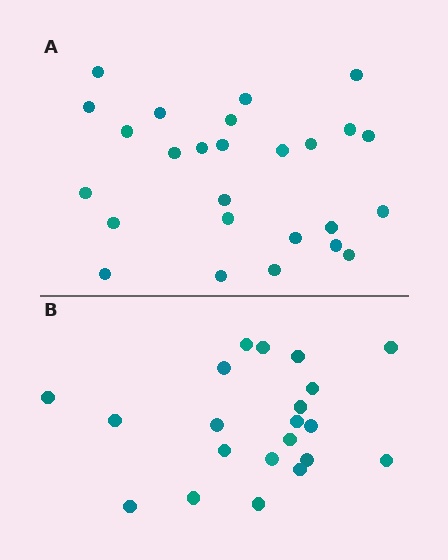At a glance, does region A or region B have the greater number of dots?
Region A (the top region) has more dots.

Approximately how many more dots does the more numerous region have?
Region A has about 5 more dots than region B.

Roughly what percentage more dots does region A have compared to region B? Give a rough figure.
About 25% more.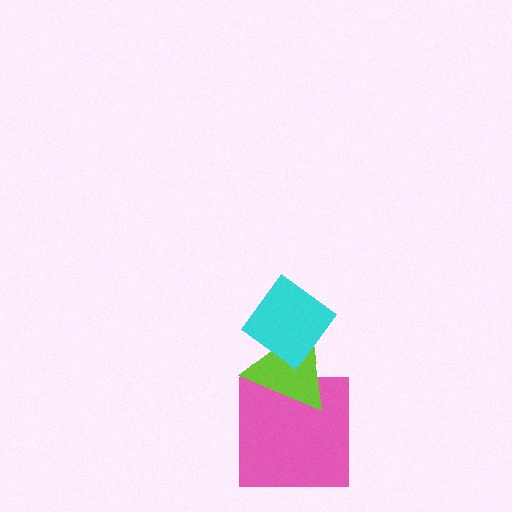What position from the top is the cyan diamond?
The cyan diamond is 1st from the top.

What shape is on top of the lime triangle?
The cyan diamond is on top of the lime triangle.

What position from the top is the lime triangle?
The lime triangle is 2nd from the top.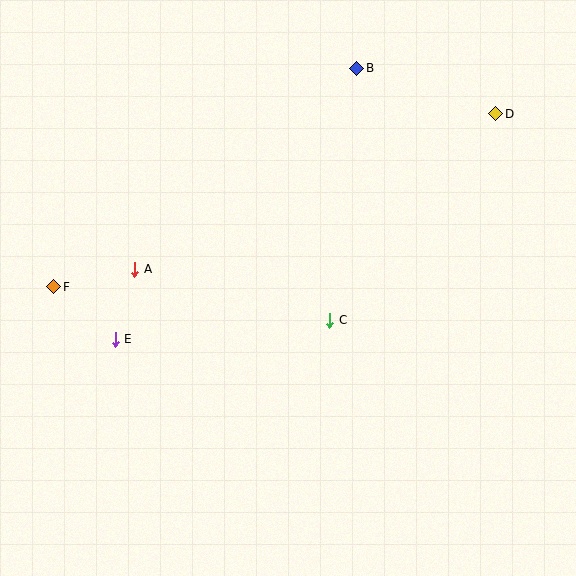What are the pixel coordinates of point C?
Point C is at (330, 320).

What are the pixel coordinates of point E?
Point E is at (115, 339).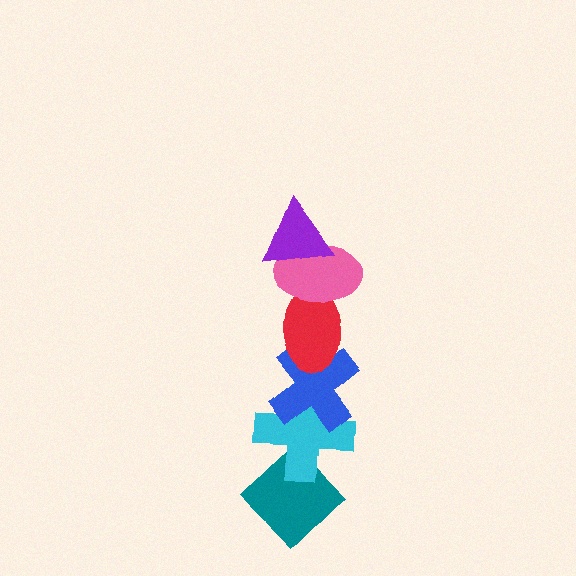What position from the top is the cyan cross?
The cyan cross is 5th from the top.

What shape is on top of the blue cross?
The red ellipse is on top of the blue cross.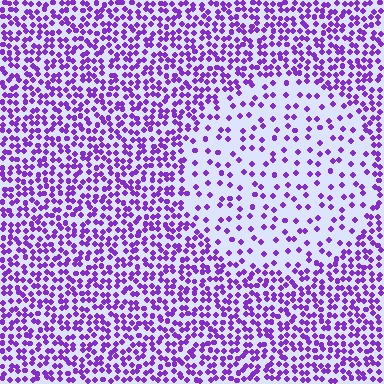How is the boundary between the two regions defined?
The boundary is defined by a change in element density (approximately 2.5x ratio). All elements are the same color, size, and shape.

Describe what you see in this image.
The image contains small purple elements arranged at two different densities. A circle-shaped region is visible where the elements are less densely packed than the surrounding area.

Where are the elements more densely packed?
The elements are more densely packed outside the circle boundary.